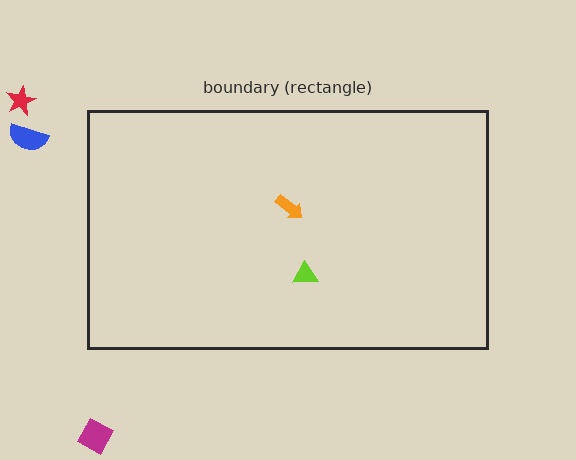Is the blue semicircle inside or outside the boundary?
Outside.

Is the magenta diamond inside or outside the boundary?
Outside.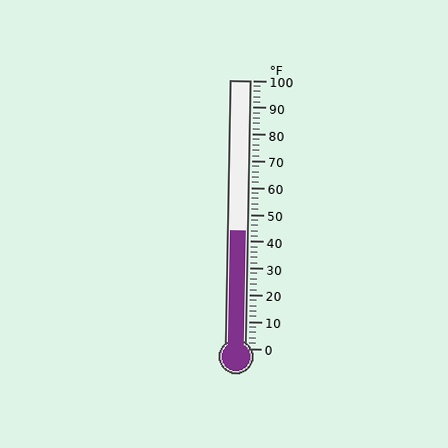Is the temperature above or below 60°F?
The temperature is below 60°F.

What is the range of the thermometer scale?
The thermometer scale ranges from 0°F to 100°F.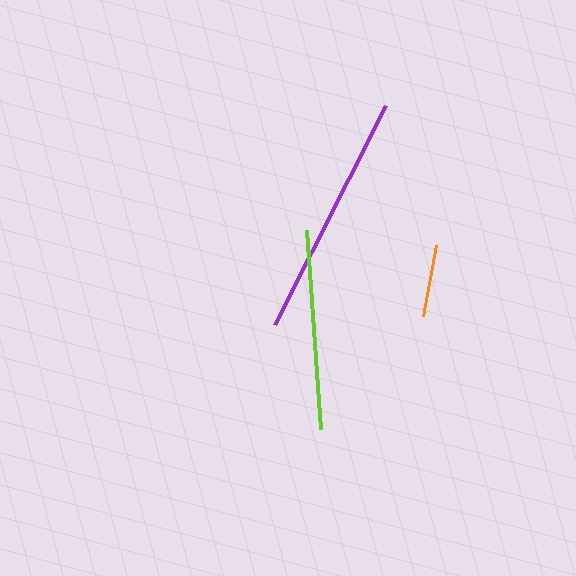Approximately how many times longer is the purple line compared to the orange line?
The purple line is approximately 3.4 times the length of the orange line.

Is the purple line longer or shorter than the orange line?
The purple line is longer than the orange line.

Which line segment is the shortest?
The orange line is the shortest at approximately 72 pixels.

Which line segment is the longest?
The purple line is the longest at approximately 246 pixels.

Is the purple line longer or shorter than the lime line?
The purple line is longer than the lime line.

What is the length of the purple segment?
The purple segment is approximately 246 pixels long.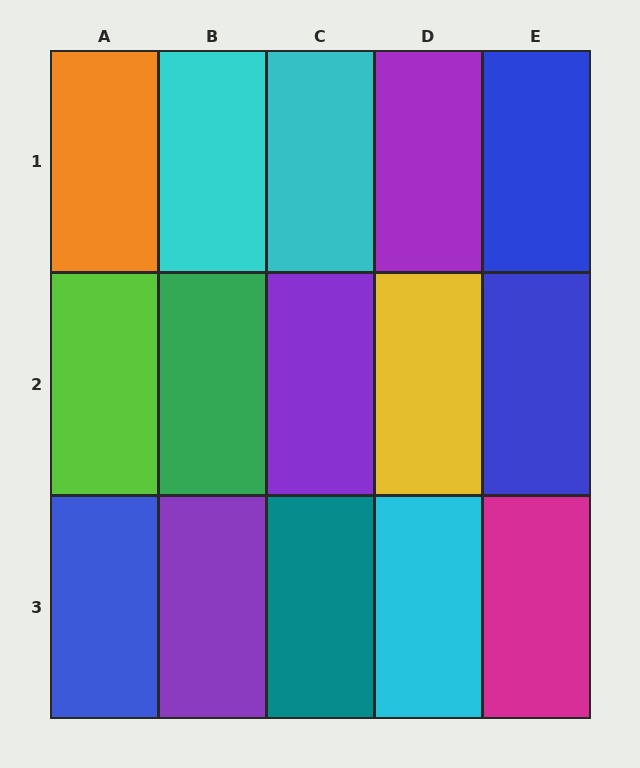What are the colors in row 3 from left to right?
Blue, purple, teal, cyan, magenta.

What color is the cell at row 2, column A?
Lime.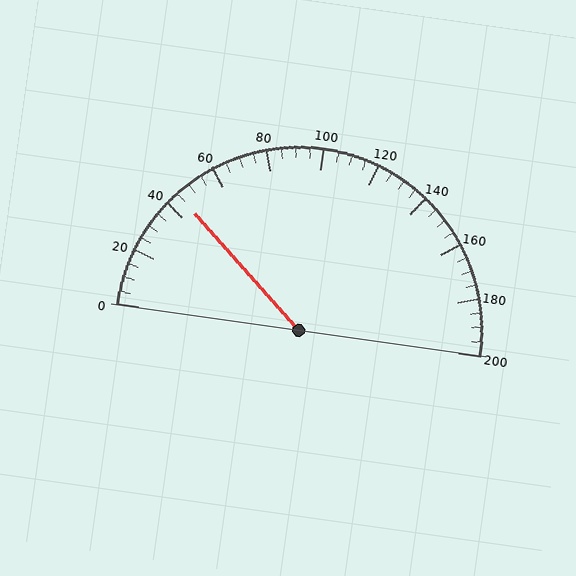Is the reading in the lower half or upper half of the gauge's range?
The reading is in the lower half of the range (0 to 200).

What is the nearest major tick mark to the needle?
The nearest major tick mark is 40.